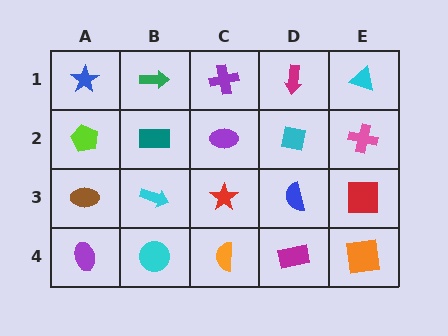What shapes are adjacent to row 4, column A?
A brown ellipse (row 3, column A), a cyan circle (row 4, column B).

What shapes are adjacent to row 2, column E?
A cyan triangle (row 1, column E), a red square (row 3, column E), a cyan square (row 2, column D).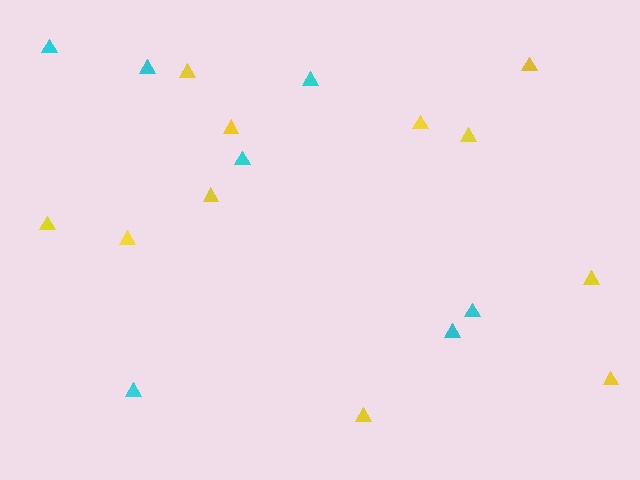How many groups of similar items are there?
There are 2 groups: one group of cyan triangles (7) and one group of yellow triangles (11).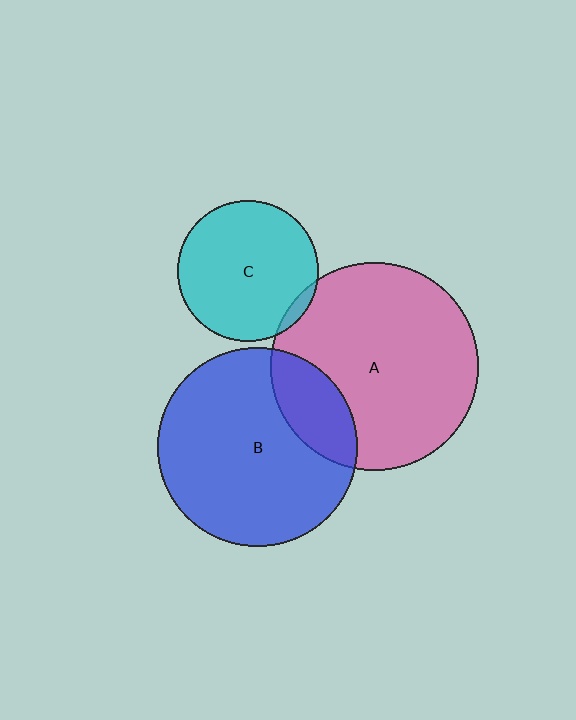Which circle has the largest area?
Circle A (pink).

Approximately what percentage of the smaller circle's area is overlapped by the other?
Approximately 20%.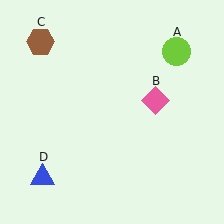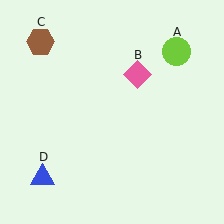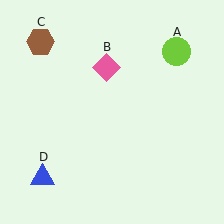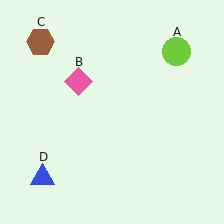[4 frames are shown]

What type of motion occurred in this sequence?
The pink diamond (object B) rotated counterclockwise around the center of the scene.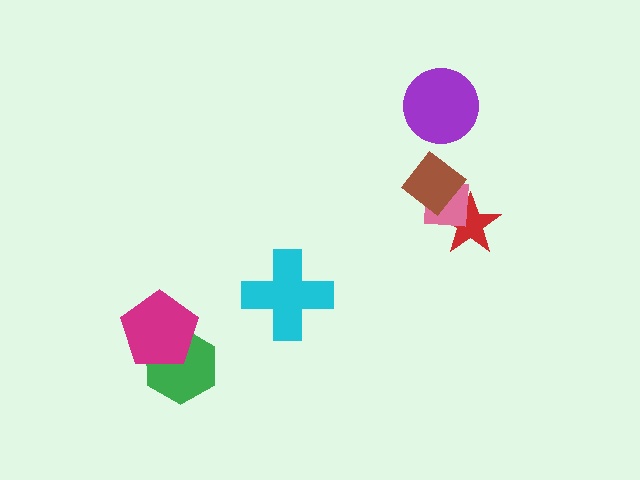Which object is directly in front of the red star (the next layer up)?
The pink square is directly in front of the red star.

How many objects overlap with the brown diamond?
2 objects overlap with the brown diamond.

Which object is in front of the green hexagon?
The magenta pentagon is in front of the green hexagon.